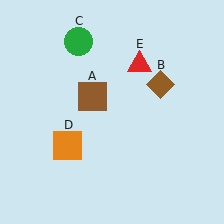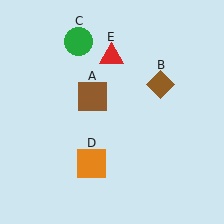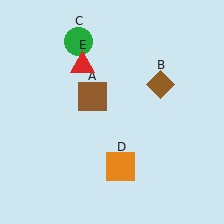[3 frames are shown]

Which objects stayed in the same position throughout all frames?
Brown square (object A) and brown diamond (object B) and green circle (object C) remained stationary.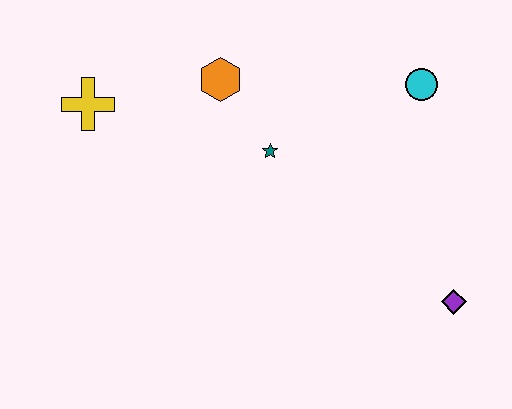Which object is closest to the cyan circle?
The teal star is closest to the cyan circle.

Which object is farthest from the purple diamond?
The yellow cross is farthest from the purple diamond.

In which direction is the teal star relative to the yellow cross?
The teal star is to the right of the yellow cross.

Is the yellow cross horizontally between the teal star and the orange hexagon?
No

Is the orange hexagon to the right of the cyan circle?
No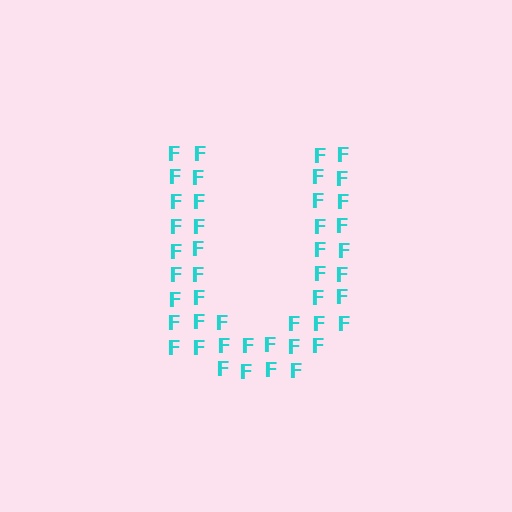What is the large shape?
The large shape is the letter U.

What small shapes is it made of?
It is made of small letter F's.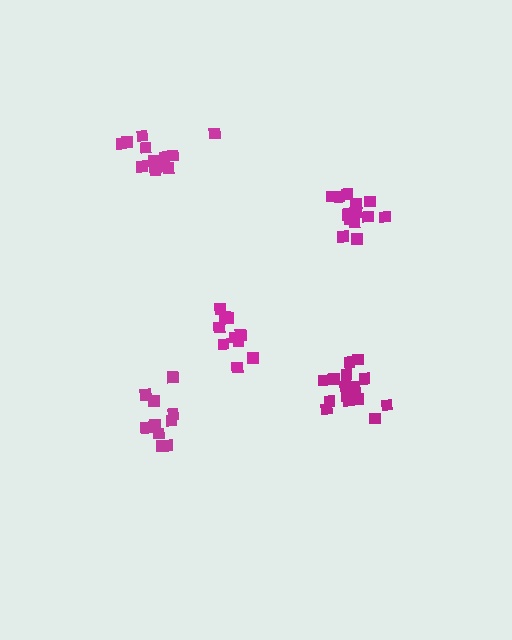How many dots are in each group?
Group 1: 13 dots, Group 2: 10 dots, Group 3: 12 dots, Group 4: 10 dots, Group 5: 15 dots (60 total).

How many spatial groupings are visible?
There are 5 spatial groupings.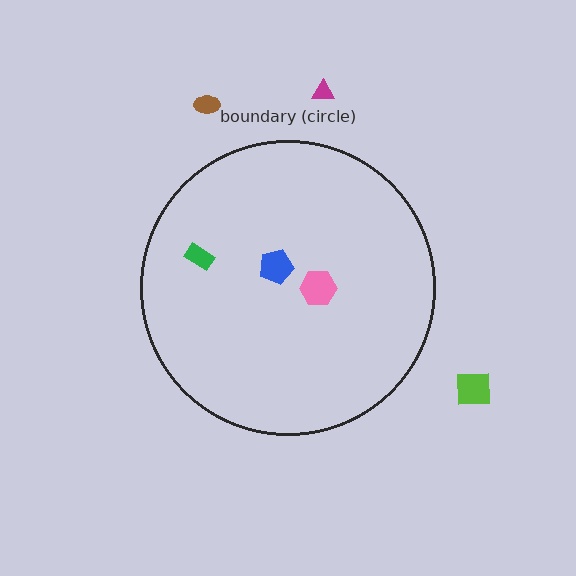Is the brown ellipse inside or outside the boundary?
Outside.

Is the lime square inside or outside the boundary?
Outside.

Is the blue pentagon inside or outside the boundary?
Inside.